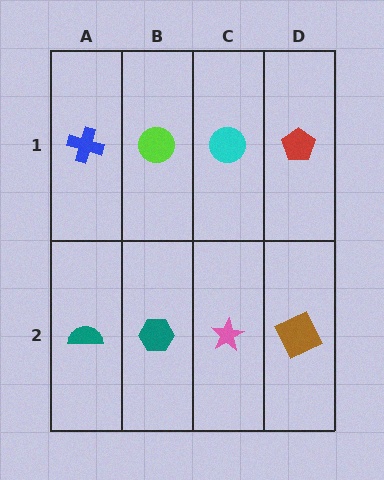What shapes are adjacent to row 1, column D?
A brown square (row 2, column D), a cyan circle (row 1, column C).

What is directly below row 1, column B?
A teal hexagon.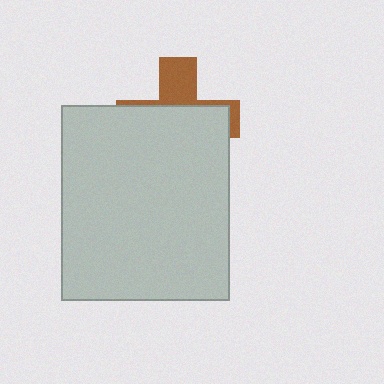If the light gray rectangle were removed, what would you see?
You would see the complete brown cross.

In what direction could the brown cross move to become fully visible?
The brown cross could move up. That would shift it out from behind the light gray rectangle entirely.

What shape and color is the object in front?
The object in front is a light gray rectangle.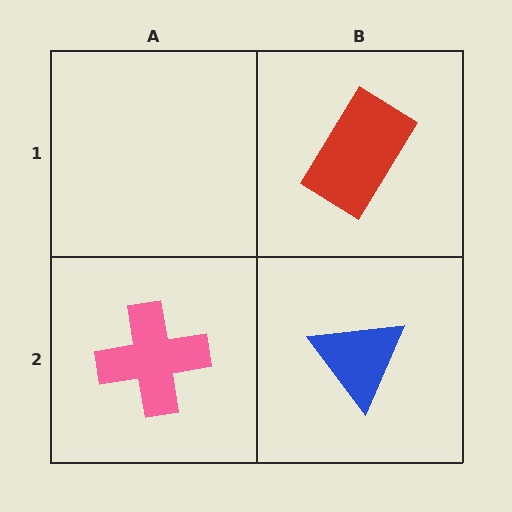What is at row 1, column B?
A red rectangle.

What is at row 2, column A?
A pink cross.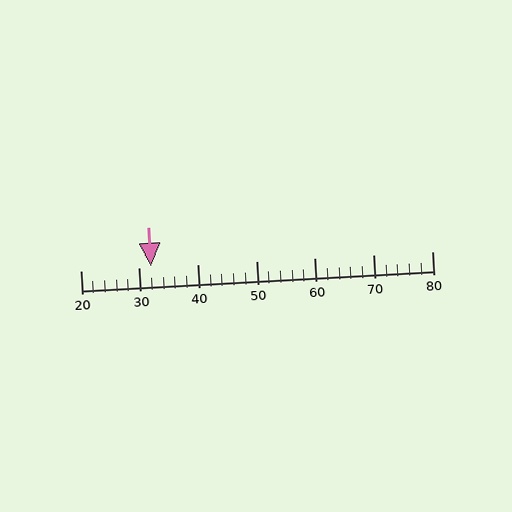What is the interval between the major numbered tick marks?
The major tick marks are spaced 10 units apart.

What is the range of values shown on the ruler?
The ruler shows values from 20 to 80.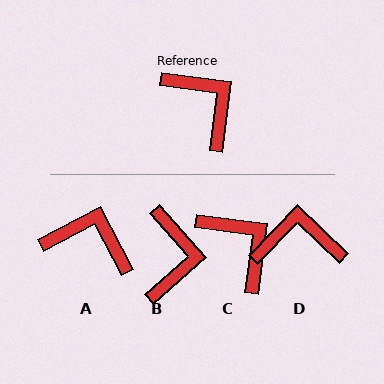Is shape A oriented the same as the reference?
No, it is off by about 35 degrees.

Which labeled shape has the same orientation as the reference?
C.